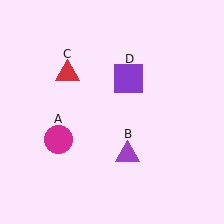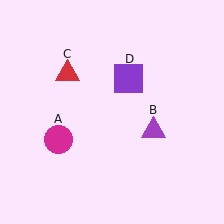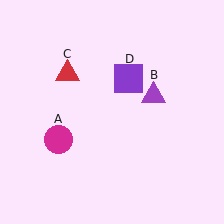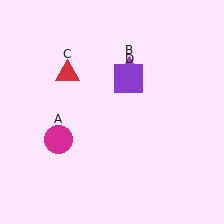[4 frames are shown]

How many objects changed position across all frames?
1 object changed position: purple triangle (object B).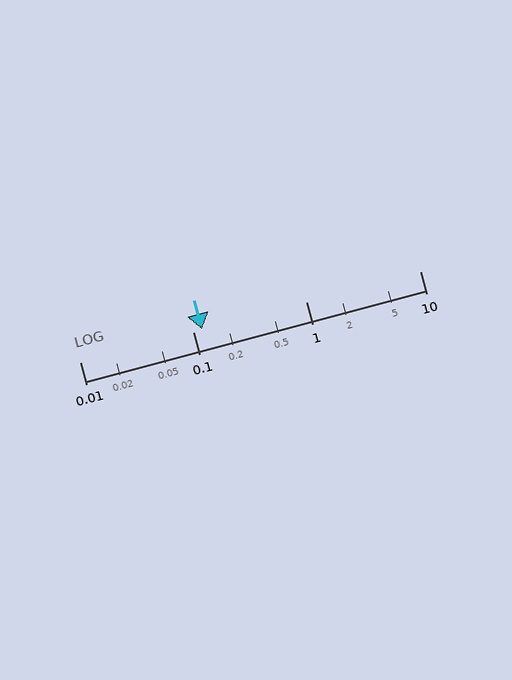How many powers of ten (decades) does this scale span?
The scale spans 3 decades, from 0.01 to 10.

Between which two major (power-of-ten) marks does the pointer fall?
The pointer is between 0.1 and 1.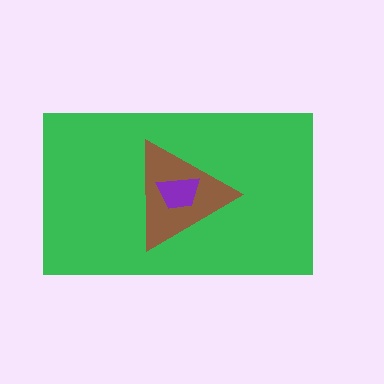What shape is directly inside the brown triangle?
The purple trapezoid.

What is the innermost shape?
The purple trapezoid.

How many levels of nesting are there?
3.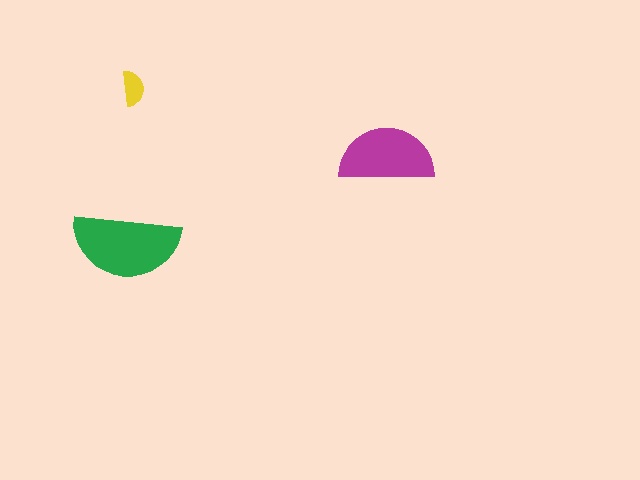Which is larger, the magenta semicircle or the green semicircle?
The green one.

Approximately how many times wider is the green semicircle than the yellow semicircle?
About 3 times wider.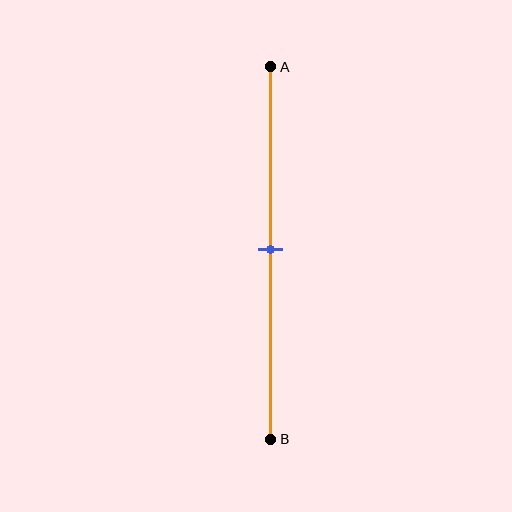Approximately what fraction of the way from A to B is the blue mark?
The blue mark is approximately 50% of the way from A to B.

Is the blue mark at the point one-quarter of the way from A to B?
No, the mark is at about 50% from A, not at the 25% one-quarter point.